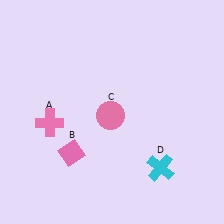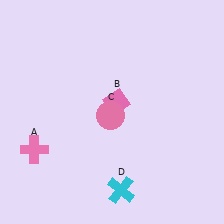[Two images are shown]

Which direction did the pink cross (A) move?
The pink cross (A) moved down.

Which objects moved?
The objects that moved are: the pink cross (A), the pink diamond (B), the cyan cross (D).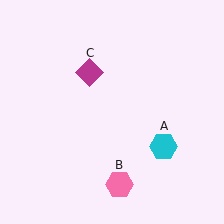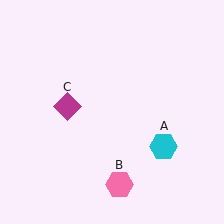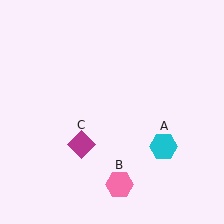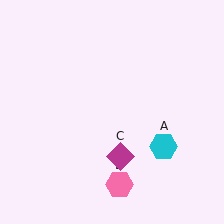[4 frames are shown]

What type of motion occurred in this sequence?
The magenta diamond (object C) rotated counterclockwise around the center of the scene.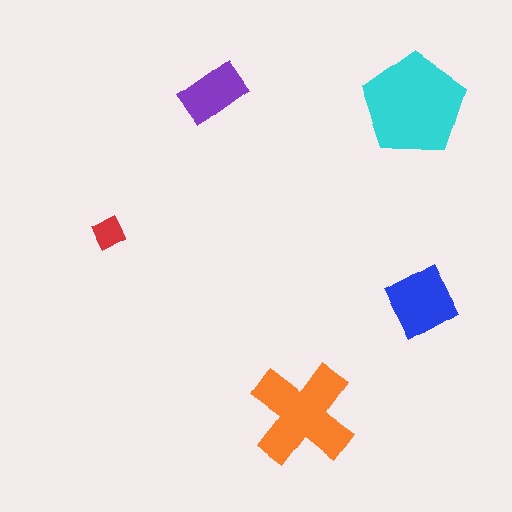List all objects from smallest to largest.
The red square, the purple rectangle, the blue diamond, the orange cross, the cyan pentagon.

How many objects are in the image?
There are 5 objects in the image.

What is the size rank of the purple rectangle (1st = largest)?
4th.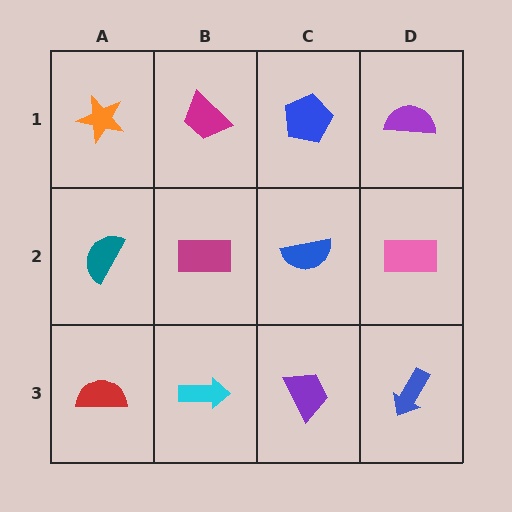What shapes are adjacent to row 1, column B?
A magenta rectangle (row 2, column B), an orange star (row 1, column A), a blue pentagon (row 1, column C).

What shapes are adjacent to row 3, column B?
A magenta rectangle (row 2, column B), a red semicircle (row 3, column A), a purple trapezoid (row 3, column C).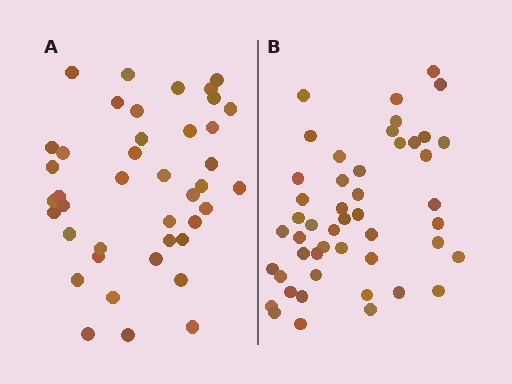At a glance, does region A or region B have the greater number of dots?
Region B (the right region) has more dots.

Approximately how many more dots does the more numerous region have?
Region B has roughly 8 or so more dots than region A.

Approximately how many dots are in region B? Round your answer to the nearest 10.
About 50 dots. (The exact count is 48, which rounds to 50.)